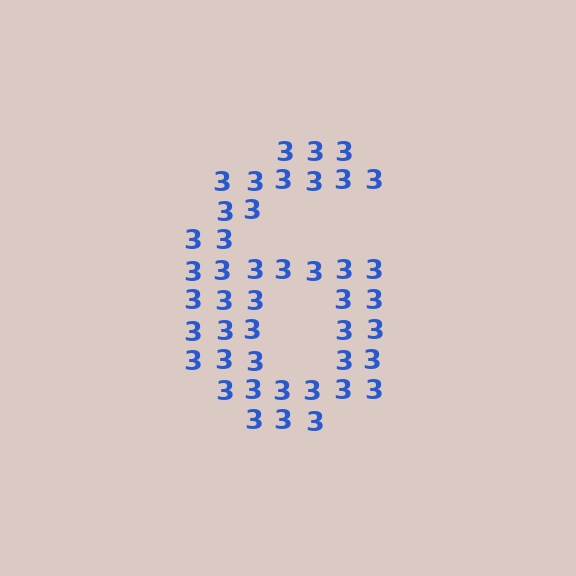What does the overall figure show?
The overall figure shows the digit 6.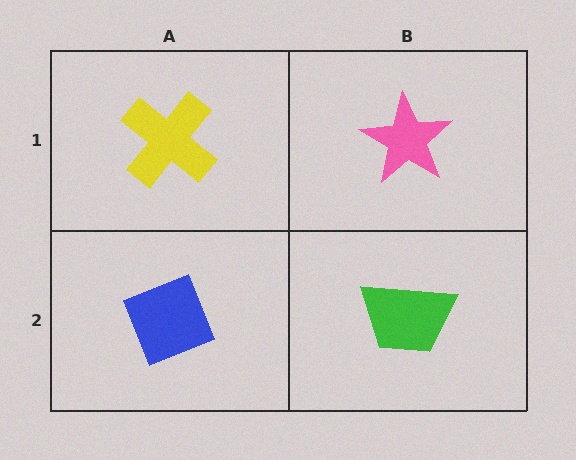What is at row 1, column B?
A pink star.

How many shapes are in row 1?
2 shapes.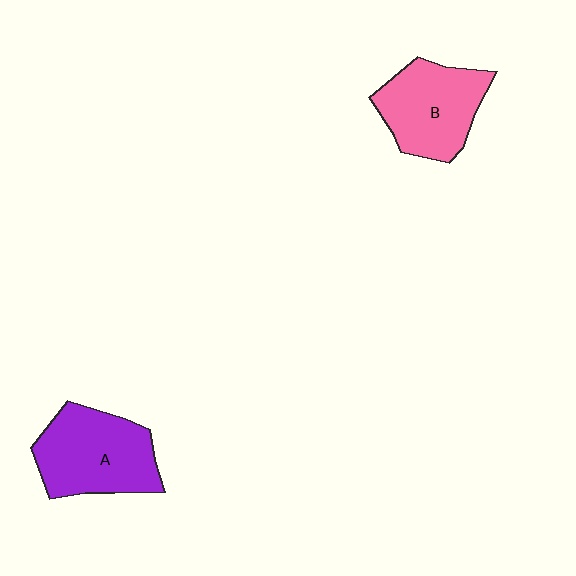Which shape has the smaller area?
Shape B (pink).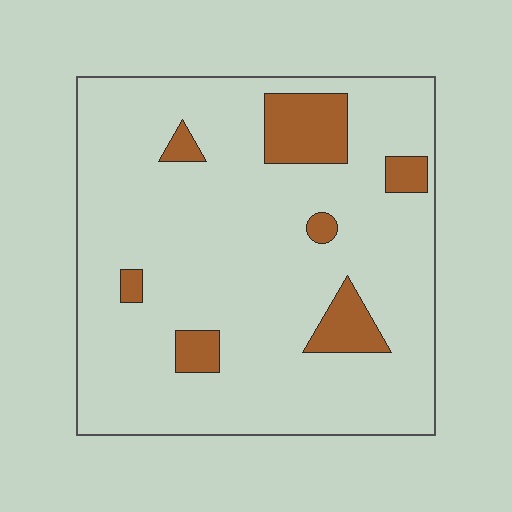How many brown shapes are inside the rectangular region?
7.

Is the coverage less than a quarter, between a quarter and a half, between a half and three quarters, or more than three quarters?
Less than a quarter.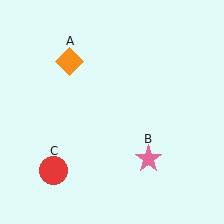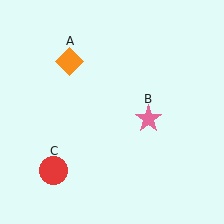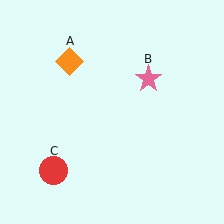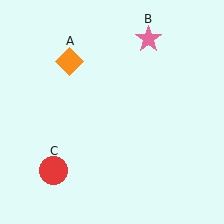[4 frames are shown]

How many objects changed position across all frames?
1 object changed position: pink star (object B).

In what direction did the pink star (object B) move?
The pink star (object B) moved up.